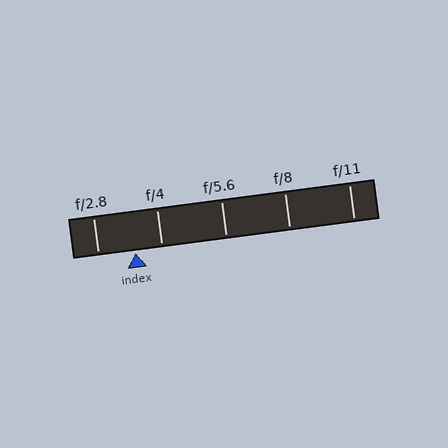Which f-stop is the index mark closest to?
The index mark is closest to f/4.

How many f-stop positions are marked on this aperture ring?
There are 5 f-stop positions marked.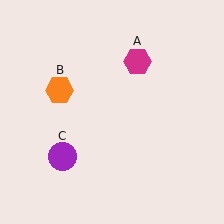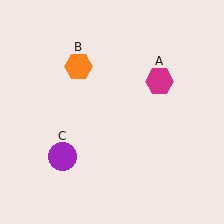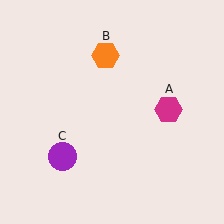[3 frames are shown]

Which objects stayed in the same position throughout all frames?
Purple circle (object C) remained stationary.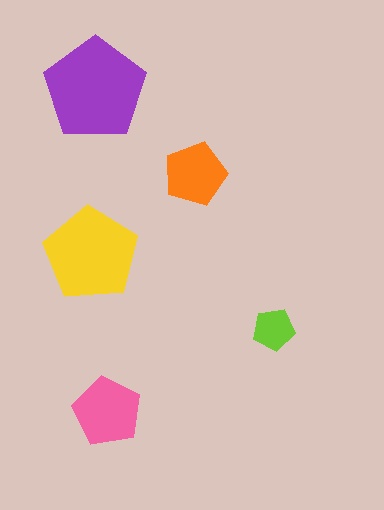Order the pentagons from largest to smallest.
the purple one, the yellow one, the pink one, the orange one, the lime one.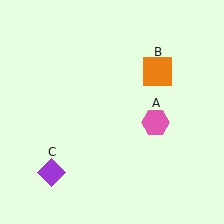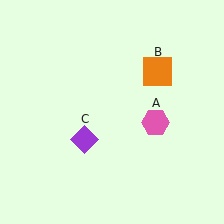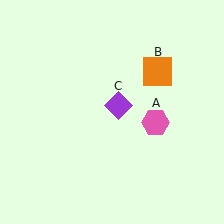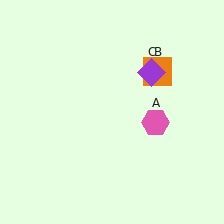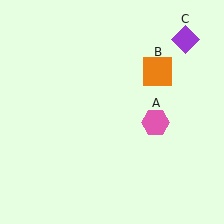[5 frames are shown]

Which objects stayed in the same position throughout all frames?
Pink hexagon (object A) and orange square (object B) remained stationary.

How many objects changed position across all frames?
1 object changed position: purple diamond (object C).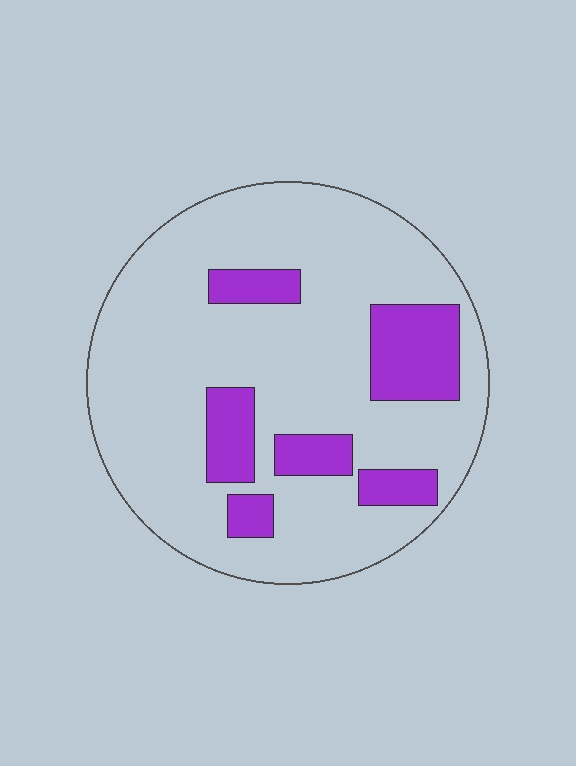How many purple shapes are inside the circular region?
6.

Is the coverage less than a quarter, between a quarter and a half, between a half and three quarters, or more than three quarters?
Less than a quarter.